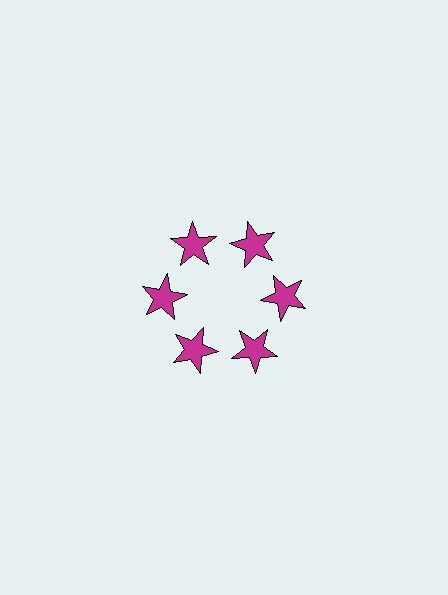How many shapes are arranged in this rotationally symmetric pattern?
There are 6 shapes, arranged in 6 groups of 1.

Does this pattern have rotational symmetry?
Yes, this pattern has 6-fold rotational symmetry. It looks the same after rotating 60 degrees around the center.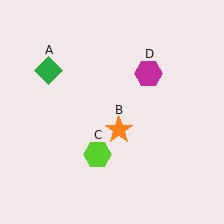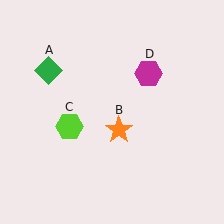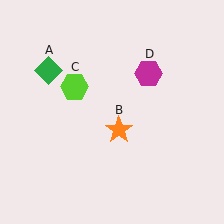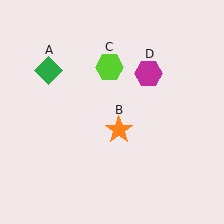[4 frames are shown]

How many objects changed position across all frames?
1 object changed position: lime hexagon (object C).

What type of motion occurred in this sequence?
The lime hexagon (object C) rotated clockwise around the center of the scene.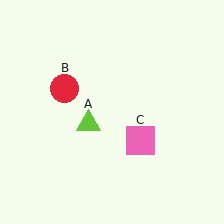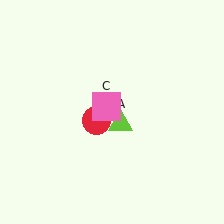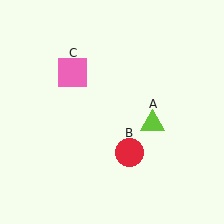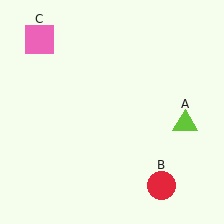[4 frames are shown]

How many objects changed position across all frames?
3 objects changed position: lime triangle (object A), red circle (object B), pink square (object C).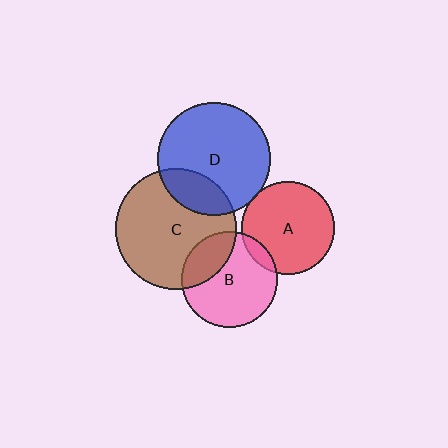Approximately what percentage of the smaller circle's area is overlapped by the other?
Approximately 20%.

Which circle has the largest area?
Circle C (brown).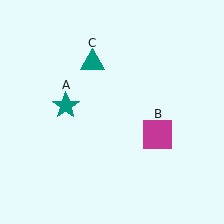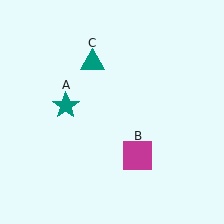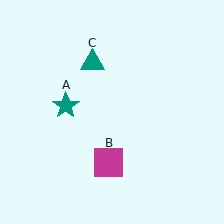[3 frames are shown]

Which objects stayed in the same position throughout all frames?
Teal star (object A) and teal triangle (object C) remained stationary.